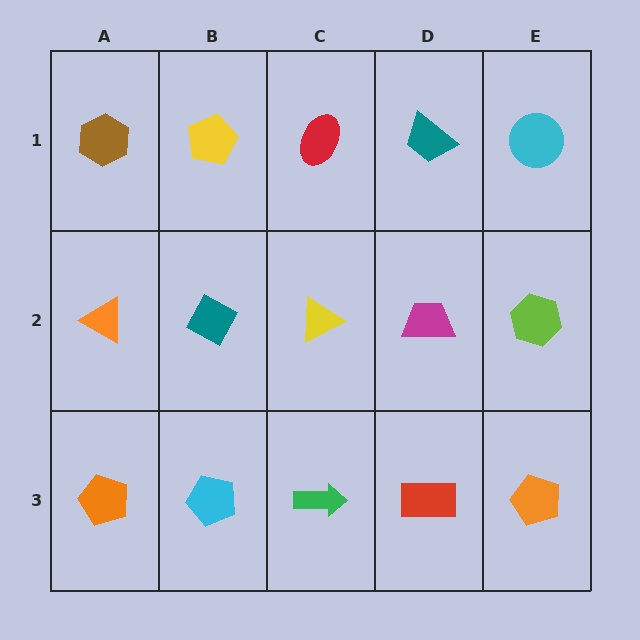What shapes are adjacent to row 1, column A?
An orange triangle (row 2, column A), a yellow pentagon (row 1, column B).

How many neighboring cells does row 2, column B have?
4.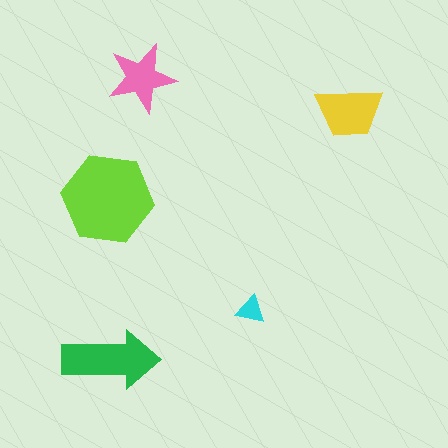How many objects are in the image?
There are 5 objects in the image.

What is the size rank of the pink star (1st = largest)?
4th.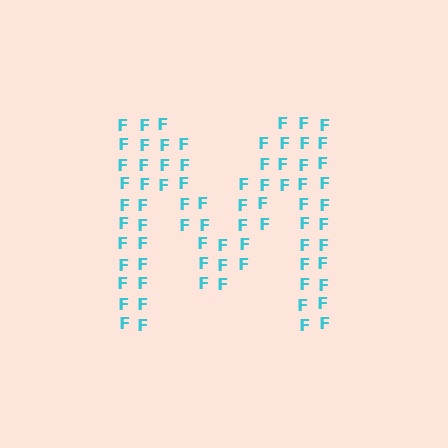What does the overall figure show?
The overall figure shows the letter M.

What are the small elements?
The small elements are letter F's.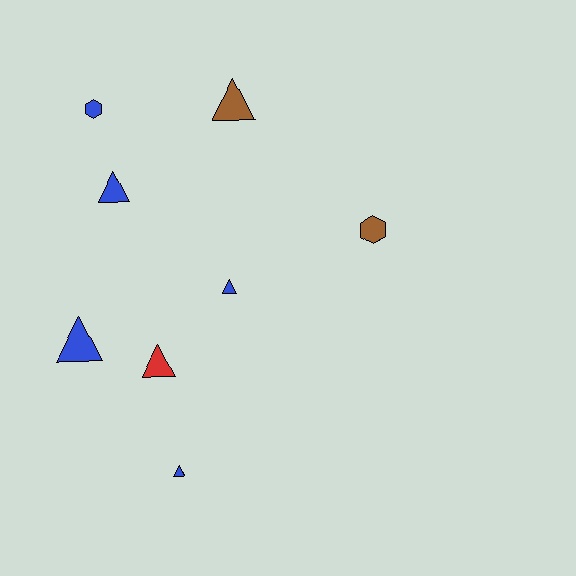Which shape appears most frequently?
Triangle, with 6 objects.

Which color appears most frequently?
Blue, with 5 objects.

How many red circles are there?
There are no red circles.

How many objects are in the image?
There are 8 objects.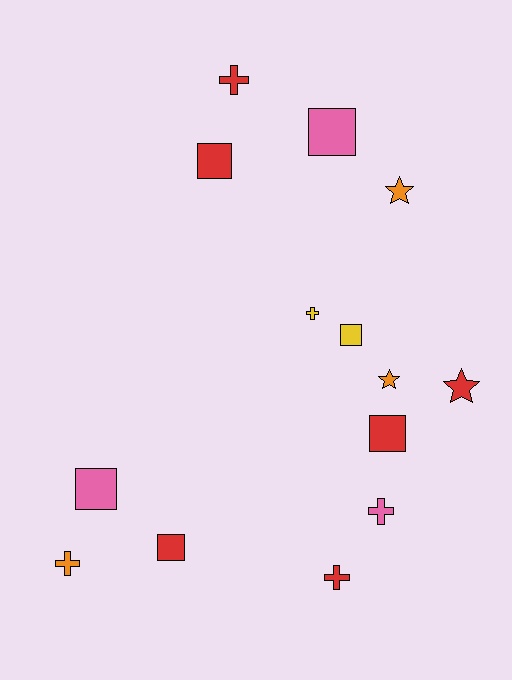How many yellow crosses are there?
There is 1 yellow cross.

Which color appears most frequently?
Red, with 6 objects.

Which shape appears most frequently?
Square, with 6 objects.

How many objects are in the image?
There are 14 objects.